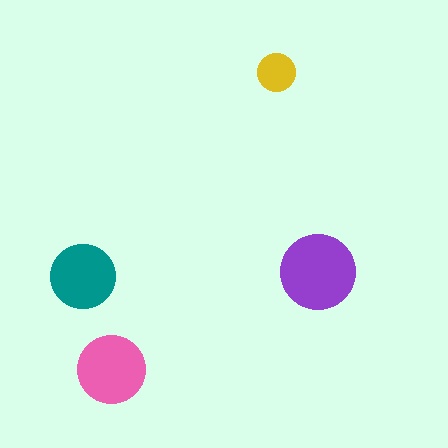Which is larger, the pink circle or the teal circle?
The pink one.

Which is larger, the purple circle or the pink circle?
The purple one.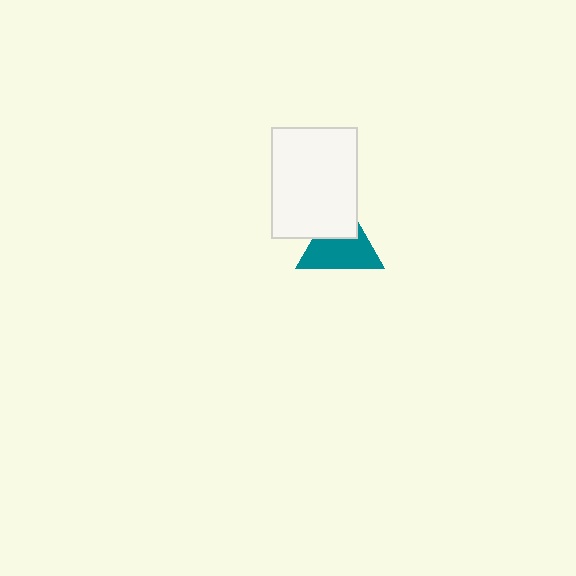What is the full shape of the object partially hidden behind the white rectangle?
The partially hidden object is a teal triangle.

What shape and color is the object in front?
The object in front is a white rectangle.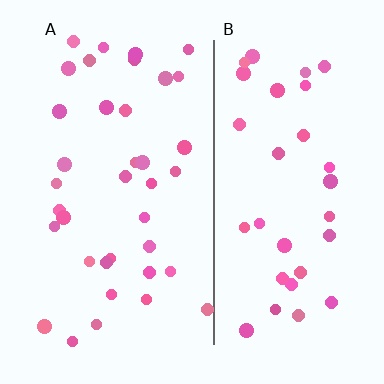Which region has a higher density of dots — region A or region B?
A (the left).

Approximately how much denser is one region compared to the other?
Approximately 1.2× — region A over region B.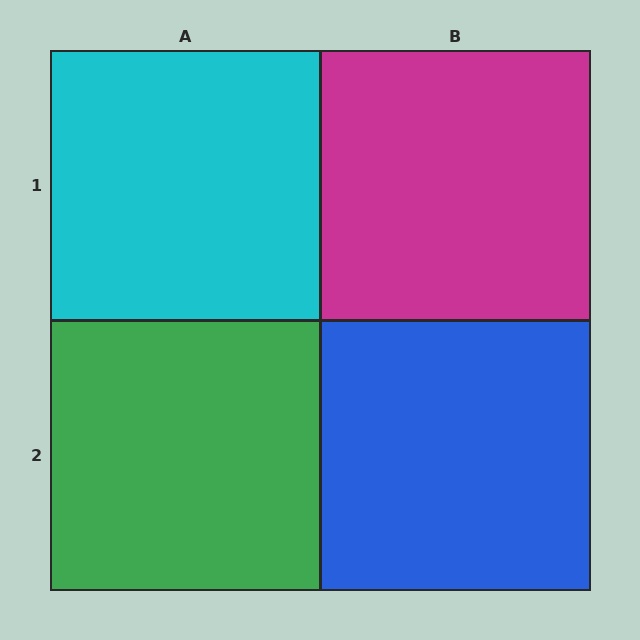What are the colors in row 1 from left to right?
Cyan, magenta.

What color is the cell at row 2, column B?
Blue.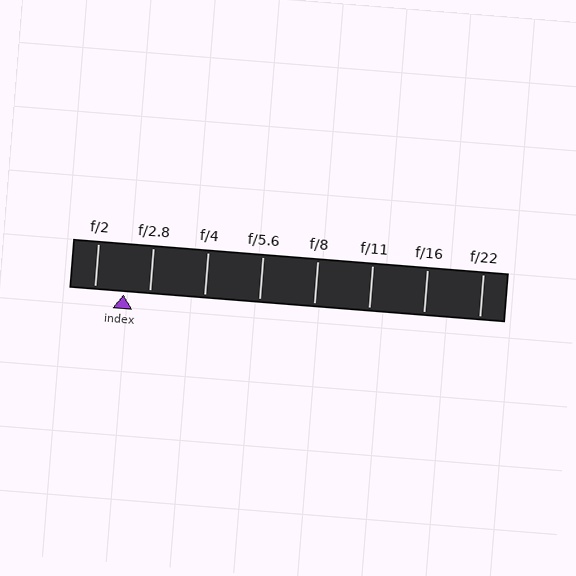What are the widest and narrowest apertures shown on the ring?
The widest aperture shown is f/2 and the narrowest is f/22.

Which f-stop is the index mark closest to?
The index mark is closest to f/2.8.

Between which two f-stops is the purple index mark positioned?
The index mark is between f/2 and f/2.8.